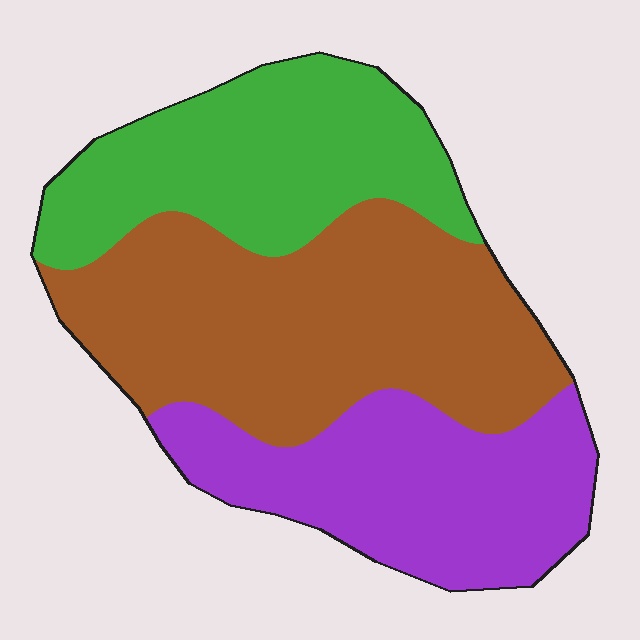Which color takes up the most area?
Brown, at roughly 45%.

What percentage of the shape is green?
Green takes up about one quarter (1/4) of the shape.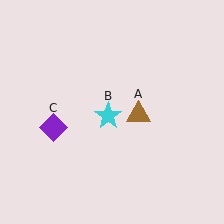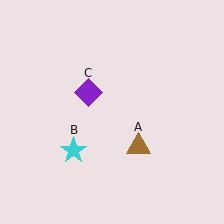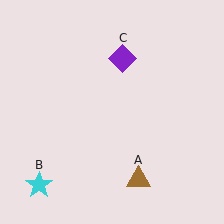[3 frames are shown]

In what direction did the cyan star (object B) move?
The cyan star (object B) moved down and to the left.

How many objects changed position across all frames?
3 objects changed position: brown triangle (object A), cyan star (object B), purple diamond (object C).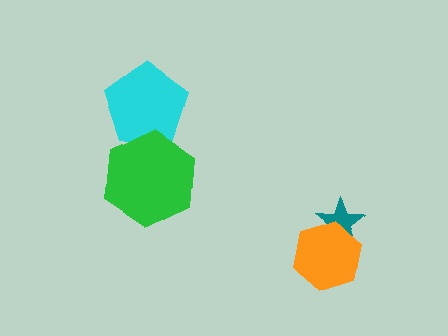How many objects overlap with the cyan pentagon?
1 object overlaps with the cyan pentagon.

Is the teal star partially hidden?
Yes, it is partially covered by another shape.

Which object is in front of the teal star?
The orange hexagon is in front of the teal star.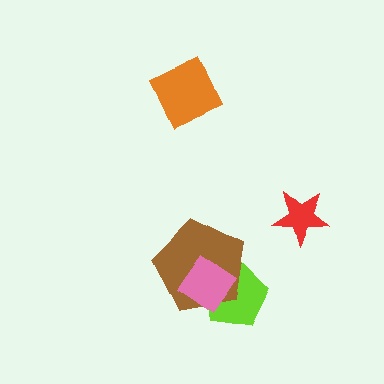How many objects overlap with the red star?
0 objects overlap with the red star.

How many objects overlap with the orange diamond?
0 objects overlap with the orange diamond.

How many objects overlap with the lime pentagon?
2 objects overlap with the lime pentagon.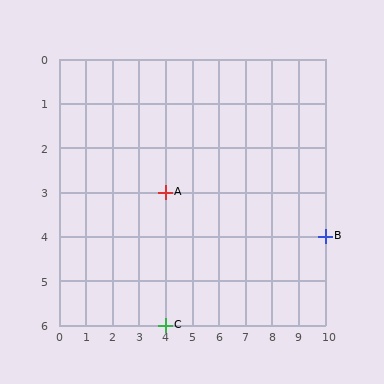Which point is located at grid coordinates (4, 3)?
Point A is at (4, 3).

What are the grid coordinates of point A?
Point A is at grid coordinates (4, 3).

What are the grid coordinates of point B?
Point B is at grid coordinates (10, 4).